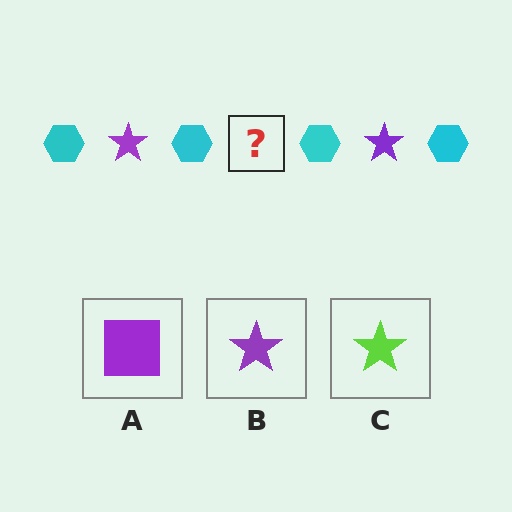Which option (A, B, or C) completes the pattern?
B.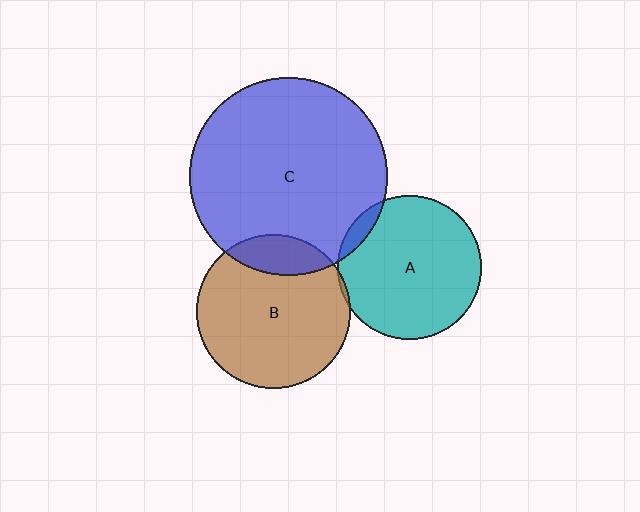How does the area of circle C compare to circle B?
Approximately 1.7 times.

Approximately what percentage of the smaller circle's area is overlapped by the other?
Approximately 5%.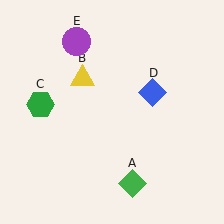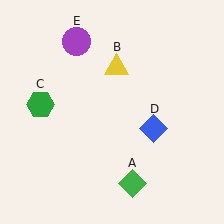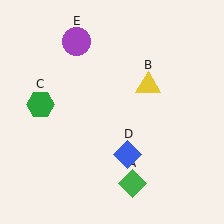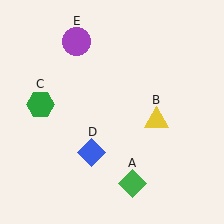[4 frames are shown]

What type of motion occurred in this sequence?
The yellow triangle (object B), blue diamond (object D) rotated clockwise around the center of the scene.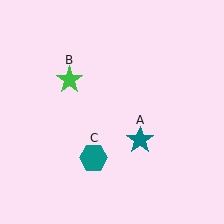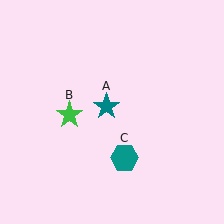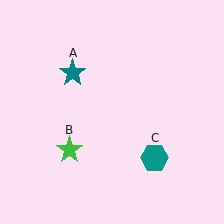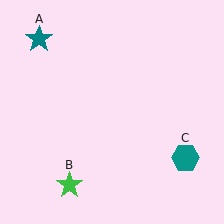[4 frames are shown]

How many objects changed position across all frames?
3 objects changed position: teal star (object A), green star (object B), teal hexagon (object C).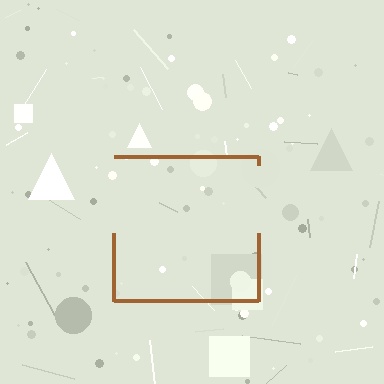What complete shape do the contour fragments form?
The contour fragments form a square.